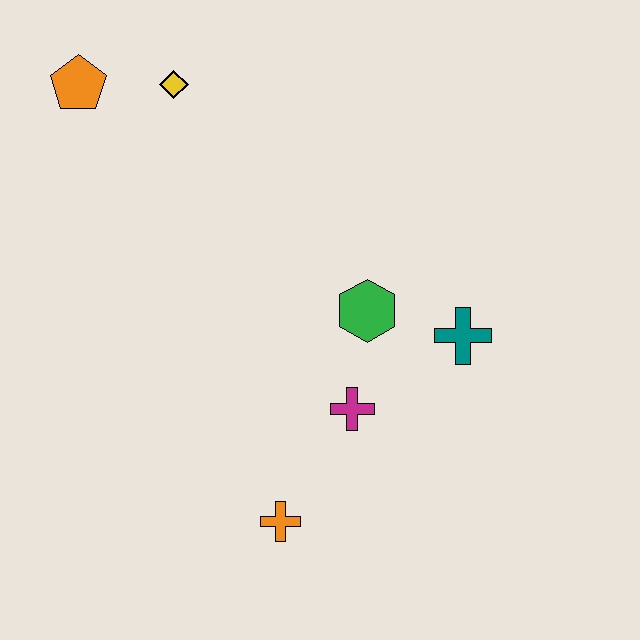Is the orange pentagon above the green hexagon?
Yes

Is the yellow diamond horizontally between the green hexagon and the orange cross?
No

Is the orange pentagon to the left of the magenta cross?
Yes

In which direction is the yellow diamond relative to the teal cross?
The yellow diamond is to the left of the teal cross.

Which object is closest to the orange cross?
The magenta cross is closest to the orange cross.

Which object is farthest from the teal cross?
The orange pentagon is farthest from the teal cross.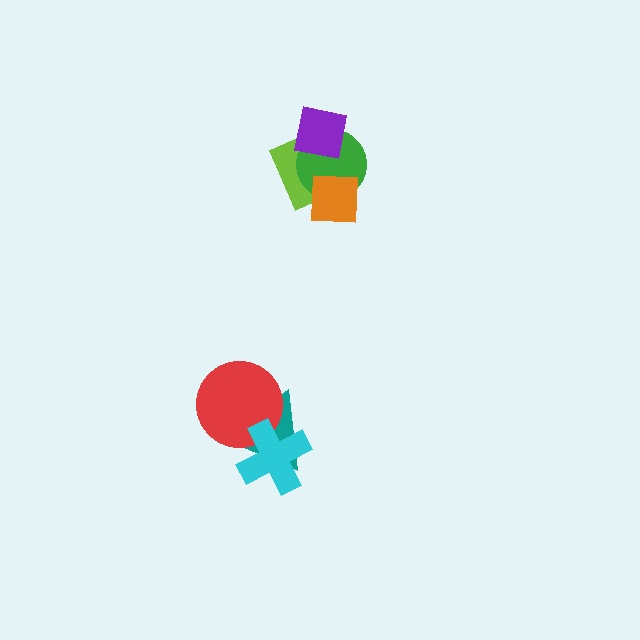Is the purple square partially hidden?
No, no other shape covers it.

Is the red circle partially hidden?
Yes, it is partially covered by another shape.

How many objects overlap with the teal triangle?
2 objects overlap with the teal triangle.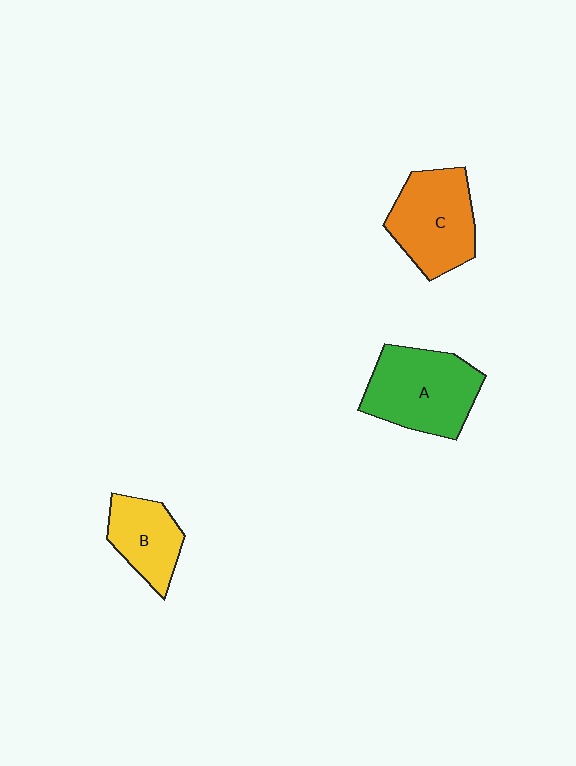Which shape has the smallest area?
Shape B (yellow).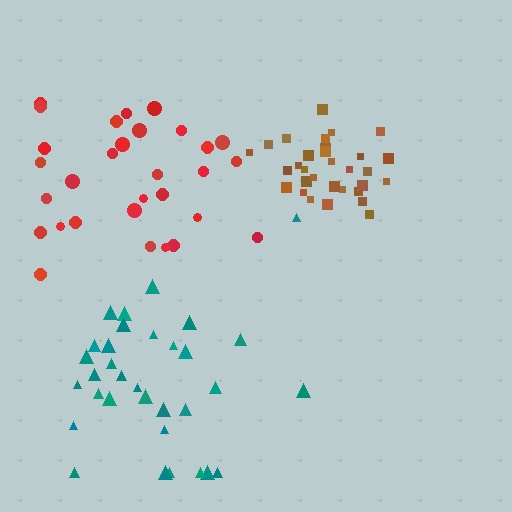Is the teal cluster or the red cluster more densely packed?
Red.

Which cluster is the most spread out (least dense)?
Teal.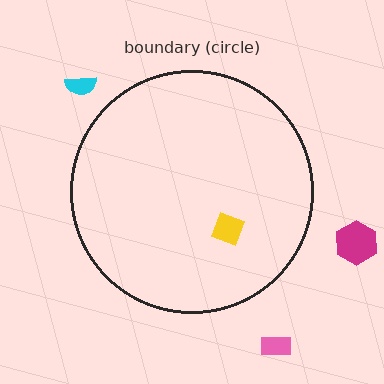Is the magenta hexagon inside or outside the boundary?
Outside.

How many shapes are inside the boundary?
1 inside, 3 outside.